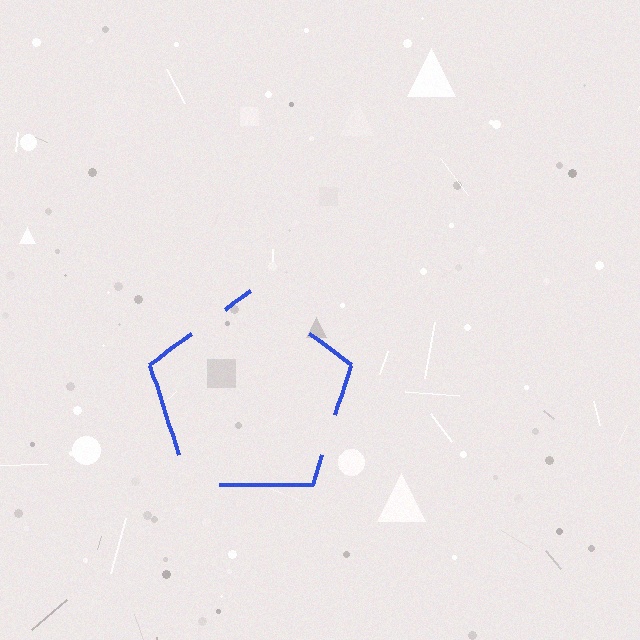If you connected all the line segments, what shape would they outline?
They would outline a pentagon.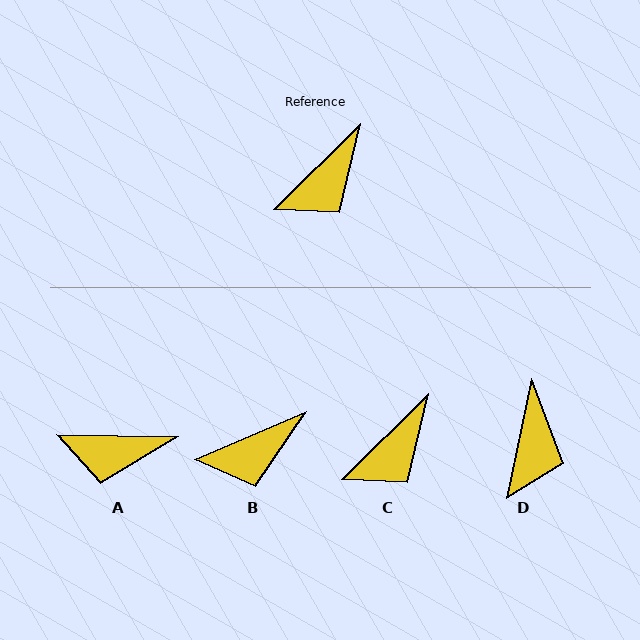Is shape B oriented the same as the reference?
No, it is off by about 21 degrees.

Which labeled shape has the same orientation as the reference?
C.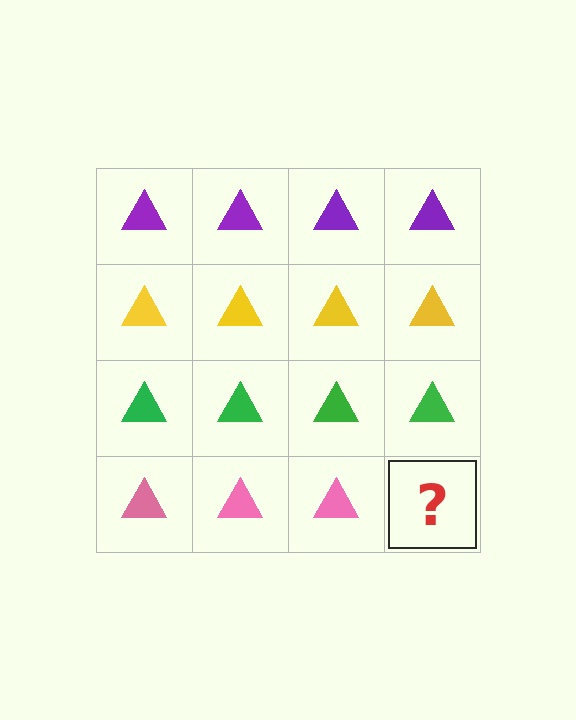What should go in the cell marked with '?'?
The missing cell should contain a pink triangle.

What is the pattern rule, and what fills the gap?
The rule is that each row has a consistent color. The gap should be filled with a pink triangle.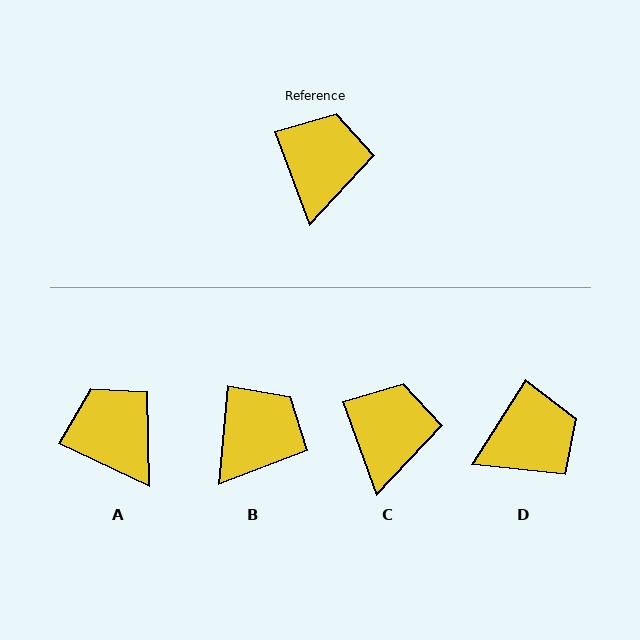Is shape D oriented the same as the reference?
No, it is off by about 53 degrees.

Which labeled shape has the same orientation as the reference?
C.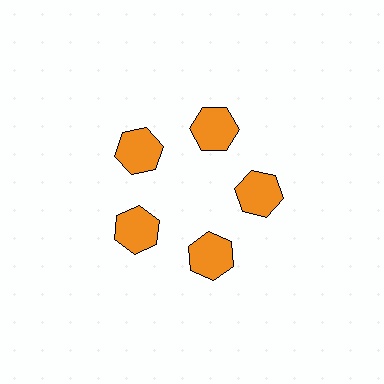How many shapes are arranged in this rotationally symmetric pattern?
There are 5 shapes, arranged in 5 groups of 1.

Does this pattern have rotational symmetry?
Yes, this pattern has 5-fold rotational symmetry. It looks the same after rotating 72 degrees around the center.